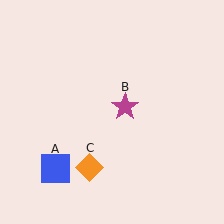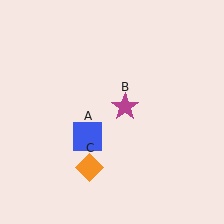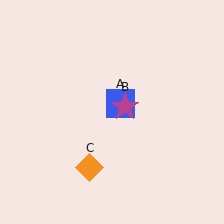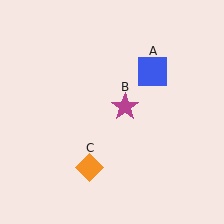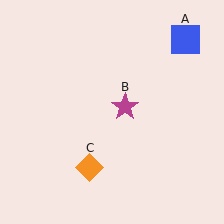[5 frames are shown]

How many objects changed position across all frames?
1 object changed position: blue square (object A).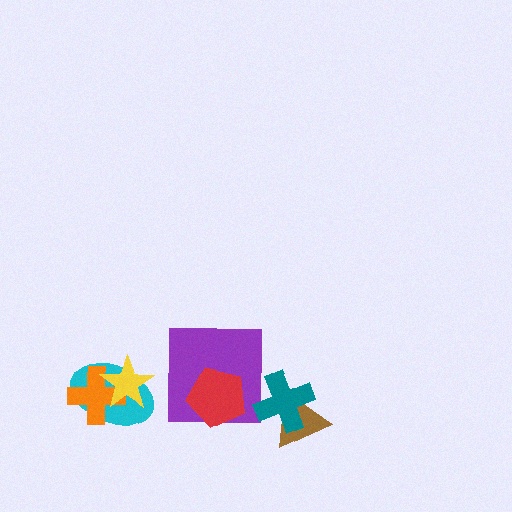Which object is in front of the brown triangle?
The teal cross is in front of the brown triangle.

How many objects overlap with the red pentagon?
1 object overlaps with the red pentagon.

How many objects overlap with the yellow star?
2 objects overlap with the yellow star.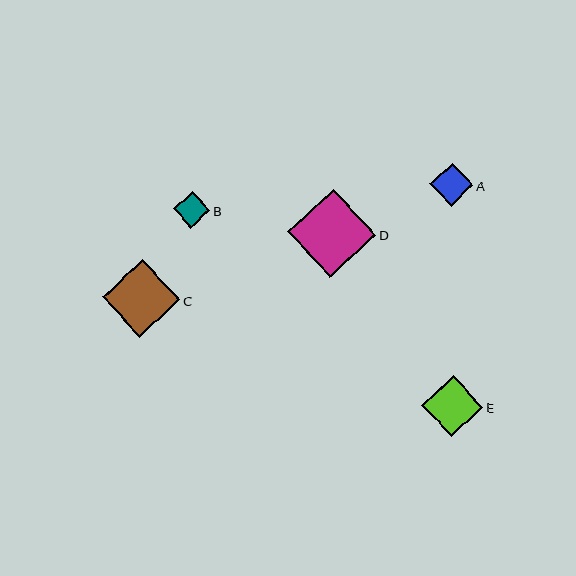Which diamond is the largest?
Diamond D is the largest with a size of approximately 88 pixels.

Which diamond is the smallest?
Diamond B is the smallest with a size of approximately 37 pixels.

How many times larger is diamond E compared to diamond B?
Diamond E is approximately 1.7 times the size of diamond B.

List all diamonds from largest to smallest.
From largest to smallest: D, C, E, A, B.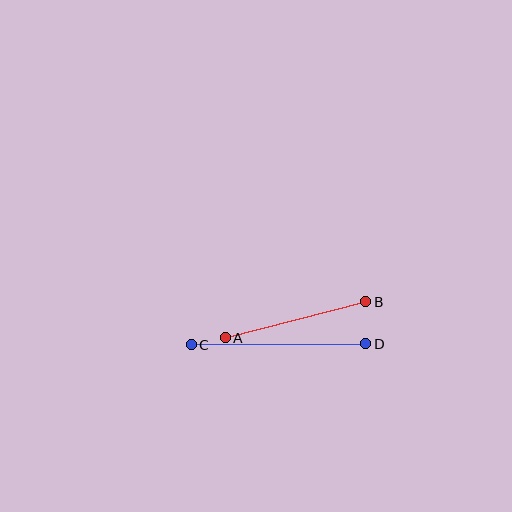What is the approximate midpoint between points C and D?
The midpoint is at approximately (279, 344) pixels.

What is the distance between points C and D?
The distance is approximately 175 pixels.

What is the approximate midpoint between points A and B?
The midpoint is at approximately (295, 320) pixels.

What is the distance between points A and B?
The distance is approximately 145 pixels.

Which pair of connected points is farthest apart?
Points C and D are farthest apart.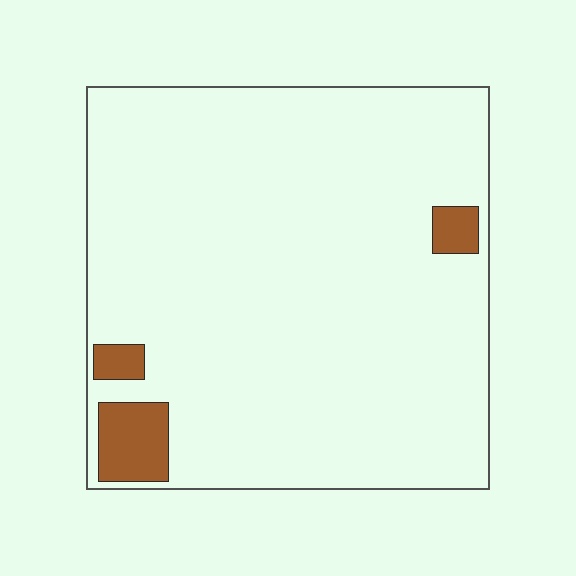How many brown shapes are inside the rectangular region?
3.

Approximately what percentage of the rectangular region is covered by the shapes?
Approximately 5%.